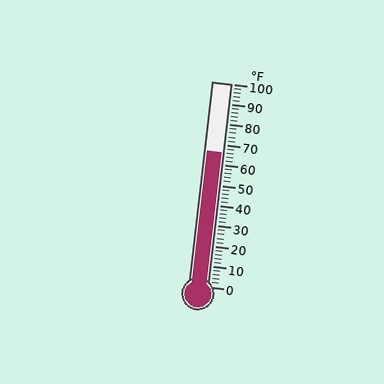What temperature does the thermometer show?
The thermometer shows approximately 66°F.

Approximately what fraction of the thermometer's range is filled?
The thermometer is filled to approximately 65% of its range.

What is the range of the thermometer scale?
The thermometer scale ranges from 0°F to 100°F.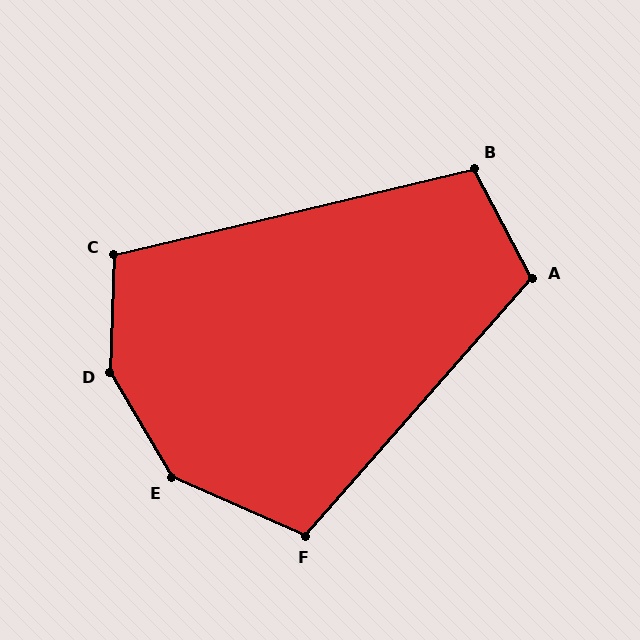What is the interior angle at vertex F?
Approximately 108 degrees (obtuse).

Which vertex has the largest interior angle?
D, at approximately 148 degrees.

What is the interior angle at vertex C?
Approximately 105 degrees (obtuse).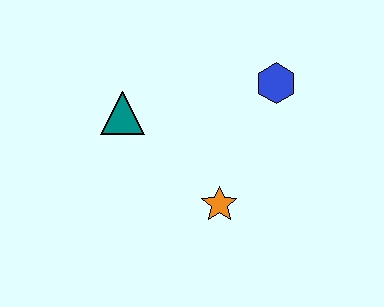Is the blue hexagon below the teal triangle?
No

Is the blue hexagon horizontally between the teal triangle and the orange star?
No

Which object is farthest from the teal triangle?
The blue hexagon is farthest from the teal triangle.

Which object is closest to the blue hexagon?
The orange star is closest to the blue hexagon.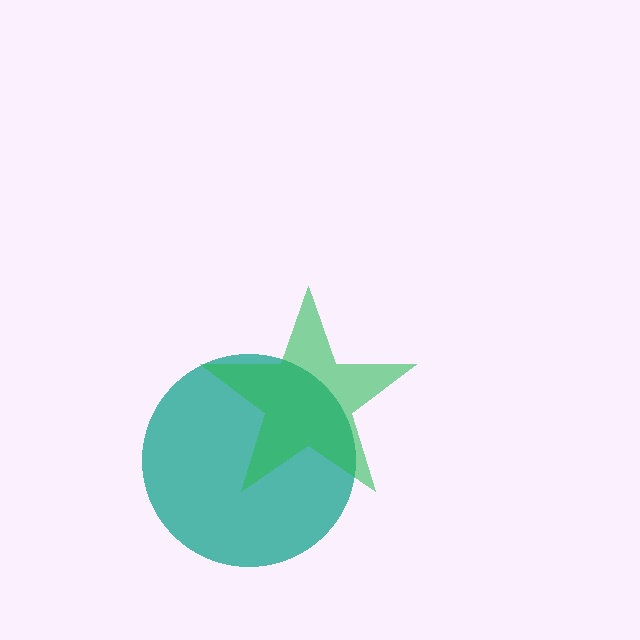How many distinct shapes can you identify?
There are 2 distinct shapes: a teal circle, a green star.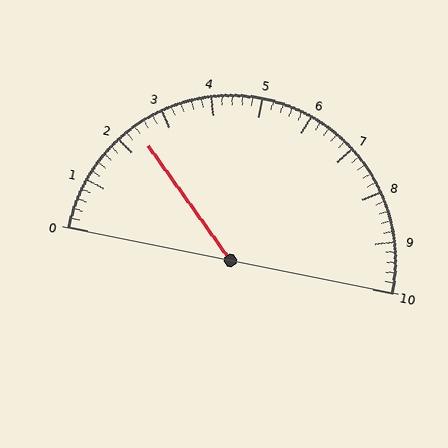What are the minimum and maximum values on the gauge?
The gauge ranges from 0 to 10.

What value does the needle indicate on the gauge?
The needle indicates approximately 2.4.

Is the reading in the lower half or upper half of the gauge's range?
The reading is in the lower half of the range (0 to 10).